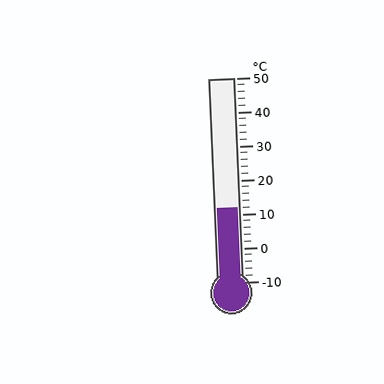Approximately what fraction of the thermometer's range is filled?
The thermometer is filled to approximately 35% of its range.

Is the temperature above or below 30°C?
The temperature is below 30°C.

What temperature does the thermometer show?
The thermometer shows approximately 12°C.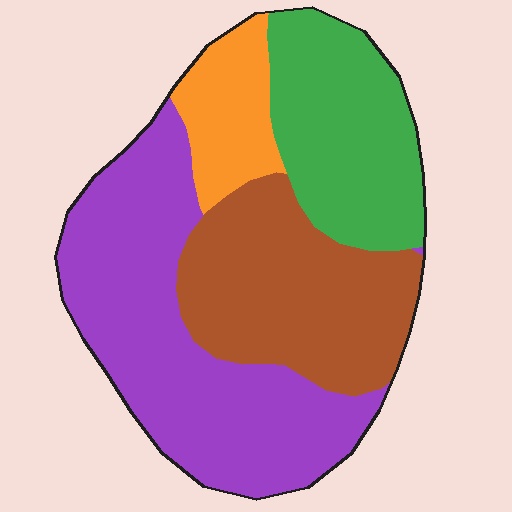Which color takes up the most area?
Purple, at roughly 40%.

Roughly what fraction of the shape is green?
Green takes up about one fifth (1/5) of the shape.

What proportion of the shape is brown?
Brown takes up about one quarter (1/4) of the shape.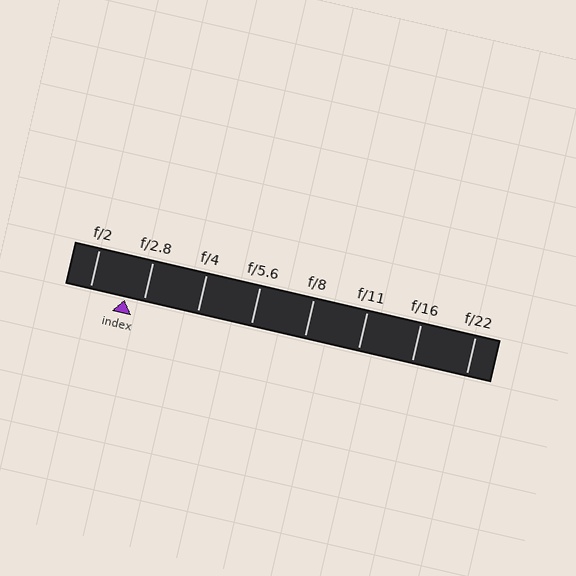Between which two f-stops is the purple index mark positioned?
The index mark is between f/2 and f/2.8.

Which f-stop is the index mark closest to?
The index mark is closest to f/2.8.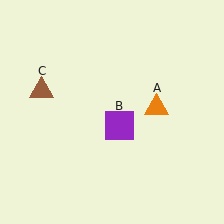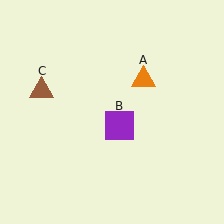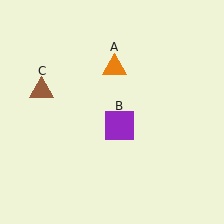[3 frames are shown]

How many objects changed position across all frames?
1 object changed position: orange triangle (object A).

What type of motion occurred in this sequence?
The orange triangle (object A) rotated counterclockwise around the center of the scene.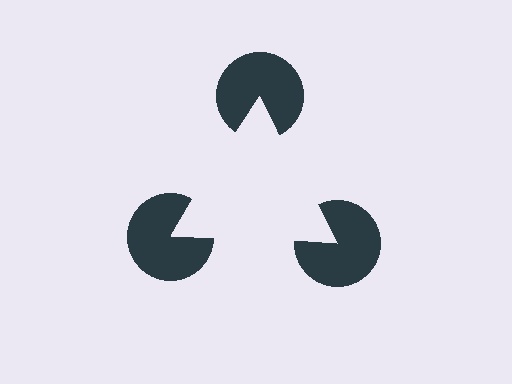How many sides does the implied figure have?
3 sides.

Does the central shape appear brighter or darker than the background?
It typically appears slightly brighter than the background, even though no actual brightness change is drawn.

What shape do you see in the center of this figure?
An illusory triangle — its edges are inferred from the aligned wedge cuts in the pac-man discs, not physically drawn.